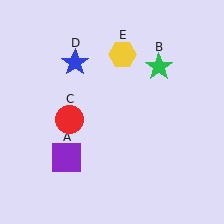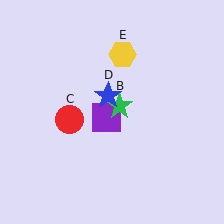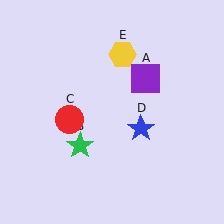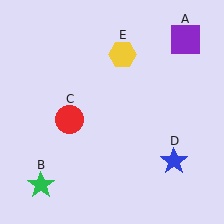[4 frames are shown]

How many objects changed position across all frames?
3 objects changed position: purple square (object A), green star (object B), blue star (object D).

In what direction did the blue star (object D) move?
The blue star (object D) moved down and to the right.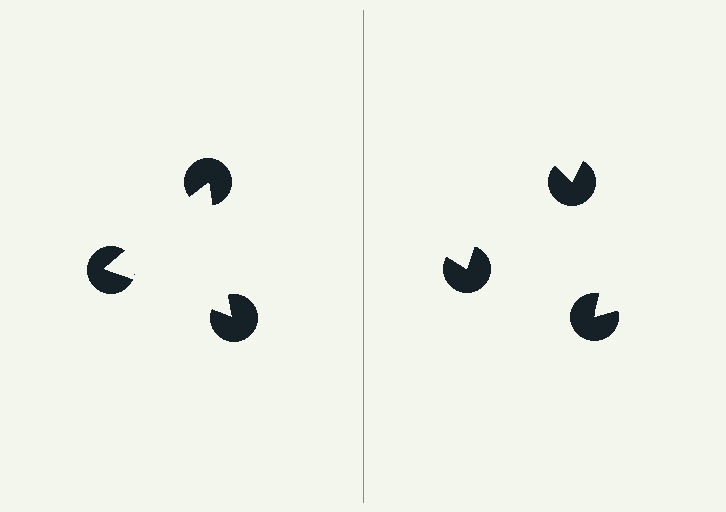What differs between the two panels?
The pac-man discs are positioned identically on both sides; only the wedge orientations differ. On the left they align to a triangle; on the right they are misaligned.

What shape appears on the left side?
An illusory triangle.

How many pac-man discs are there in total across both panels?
6 — 3 on each side.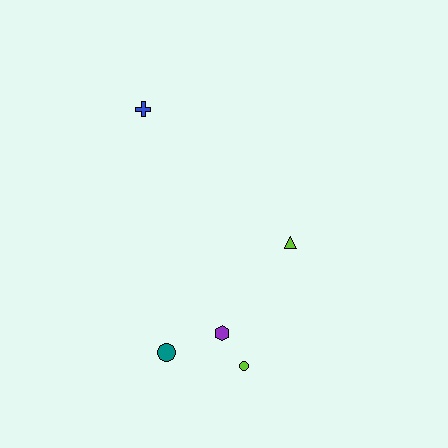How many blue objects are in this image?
There is 1 blue object.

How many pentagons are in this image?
There are no pentagons.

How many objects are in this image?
There are 5 objects.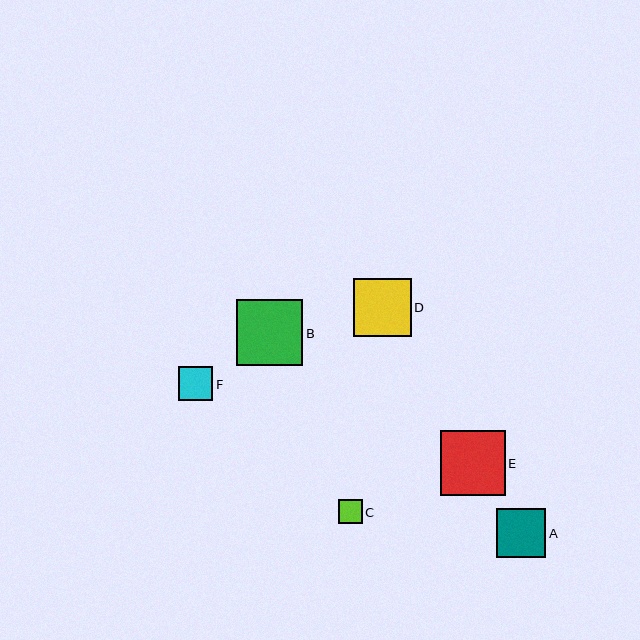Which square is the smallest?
Square C is the smallest with a size of approximately 24 pixels.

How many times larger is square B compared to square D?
Square B is approximately 1.1 times the size of square D.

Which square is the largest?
Square B is the largest with a size of approximately 66 pixels.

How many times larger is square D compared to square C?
Square D is approximately 2.4 times the size of square C.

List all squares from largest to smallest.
From largest to smallest: B, E, D, A, F, C.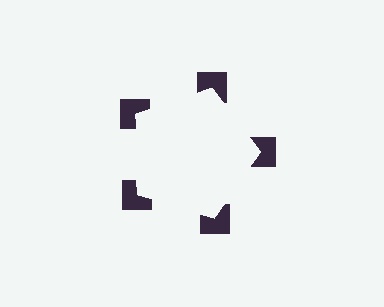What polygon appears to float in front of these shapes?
An illusory pentagon — its edges are inferred from the aligned wedge cuts in the notched squares, not physically drawn.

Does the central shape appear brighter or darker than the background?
It typically appears slightly brighter than the background, even though no actual brightness change is drawn.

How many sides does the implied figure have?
5 sides.